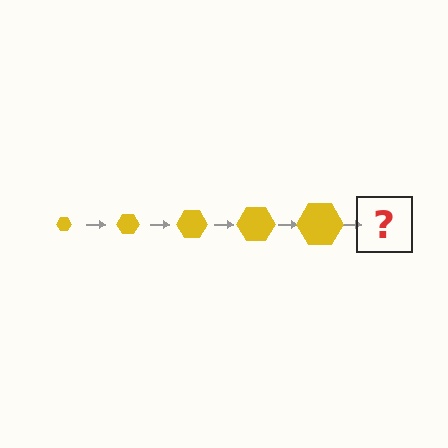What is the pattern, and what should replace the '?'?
The pattern is that the hexagon gets progressively larger each step. The '?' should be a yellow hexagon, larger than the previous one.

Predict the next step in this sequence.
The next step is a yellow hexagon, larger than the previous one.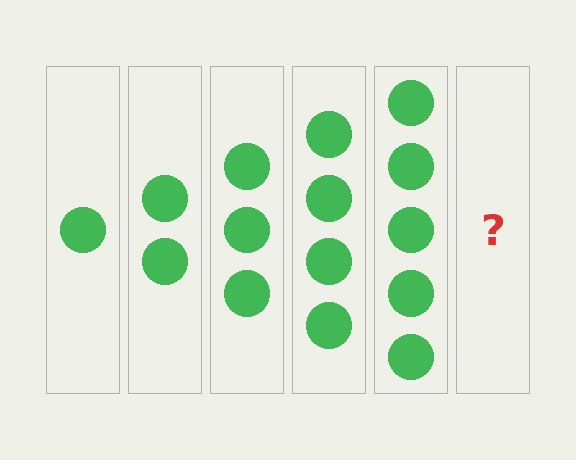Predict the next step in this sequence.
The next step is 6 circles.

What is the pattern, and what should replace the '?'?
The pattern is that each step adds one more circle. The '?' should be 6 circles.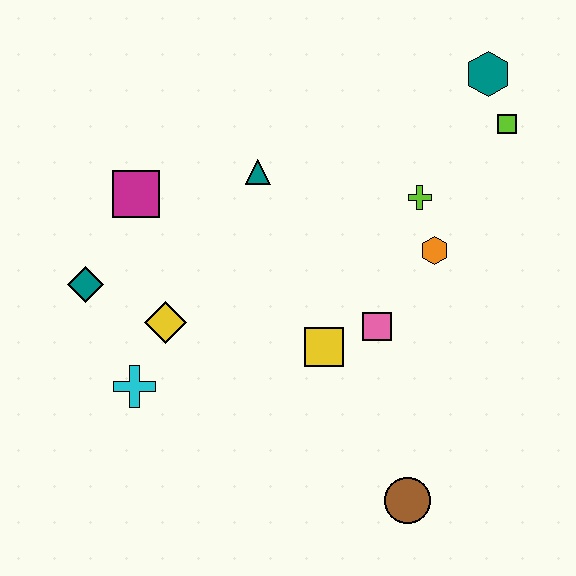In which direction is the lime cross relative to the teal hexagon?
The lime cross is below the teal hexagon.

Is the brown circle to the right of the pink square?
Yes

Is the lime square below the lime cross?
No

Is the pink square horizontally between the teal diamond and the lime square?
Yes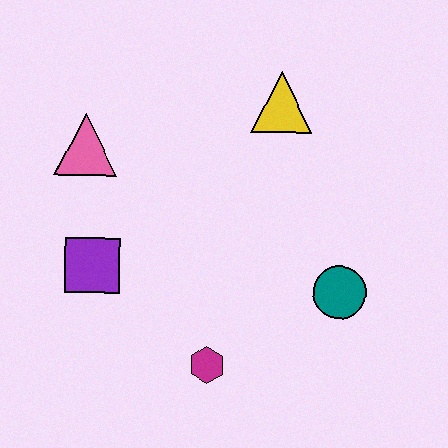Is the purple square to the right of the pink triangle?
Yes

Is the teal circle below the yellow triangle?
Yes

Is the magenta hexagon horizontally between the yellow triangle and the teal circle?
No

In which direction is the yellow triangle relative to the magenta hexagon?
The yellow triangle is above the magenta hexagon.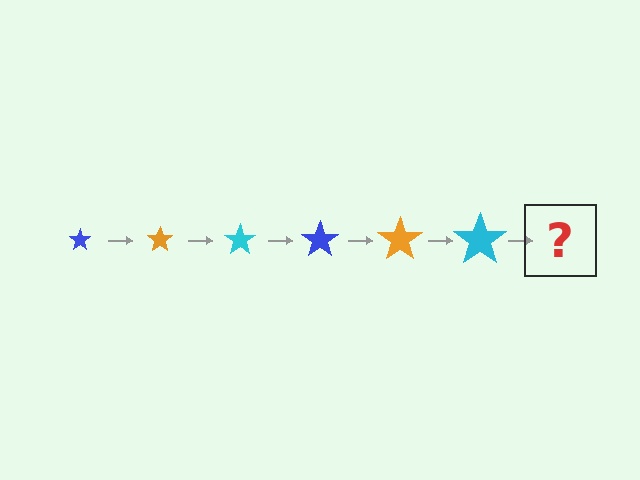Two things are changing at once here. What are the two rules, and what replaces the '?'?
The two rules are that the star grows larger each step and the color cycles through blue, orange, and cyan. The '?' should be a blue star, larger than the previous one.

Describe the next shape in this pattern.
It should be a blue star, larger than the previous one.